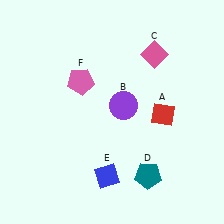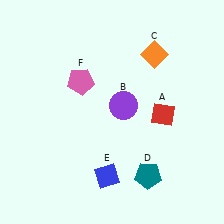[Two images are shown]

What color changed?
The diamond (C) changed from pink in Image 1 to orange in Image 2.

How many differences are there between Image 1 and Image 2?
There is 1 difference between the two images.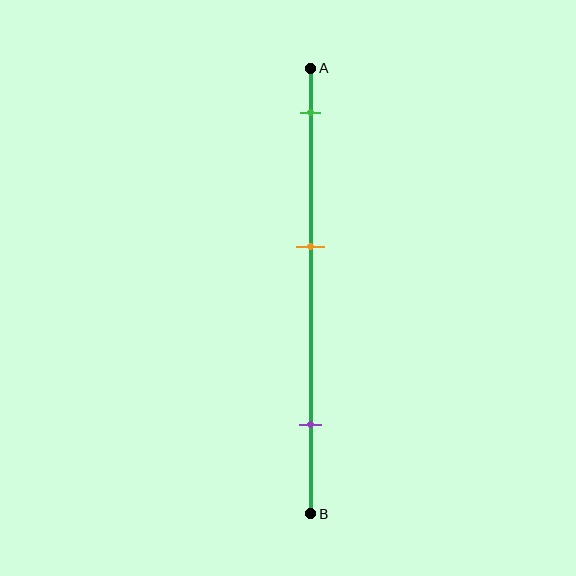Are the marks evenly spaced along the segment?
Yes, the marks are approximately evenly spaced.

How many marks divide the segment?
There are 3 marks dividing the segment.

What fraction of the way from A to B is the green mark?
The green mark is approximately 10% (0.1) of the way from A to B.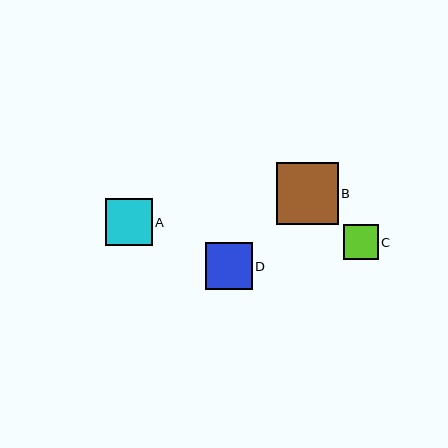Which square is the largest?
Square B is the largest with a size of approximately 62 pixels.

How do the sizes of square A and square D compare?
Square A and square D are approximately the same size.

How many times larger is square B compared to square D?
Square B is approximately 1.3 times the size of square D.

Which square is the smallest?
Square C is the smallest with a size of approximately 35 pixels.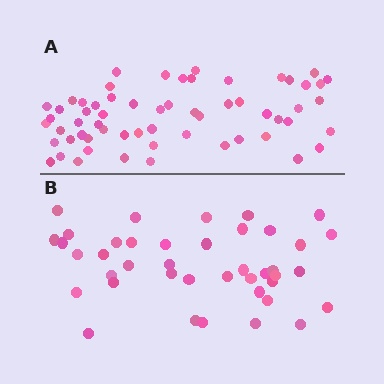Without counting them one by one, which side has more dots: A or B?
Region A (the top region) has more dots.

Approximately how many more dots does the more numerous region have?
Region A has approximately 20 more dots than region B.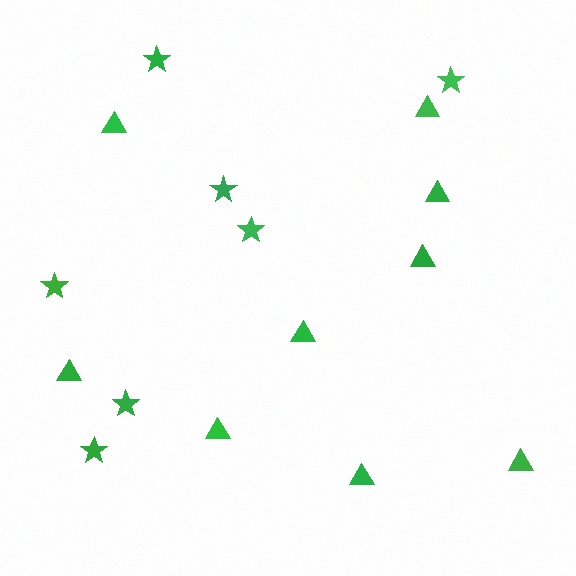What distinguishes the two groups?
There are 2 groups: one group of stars (7) and one group of triangles (9).